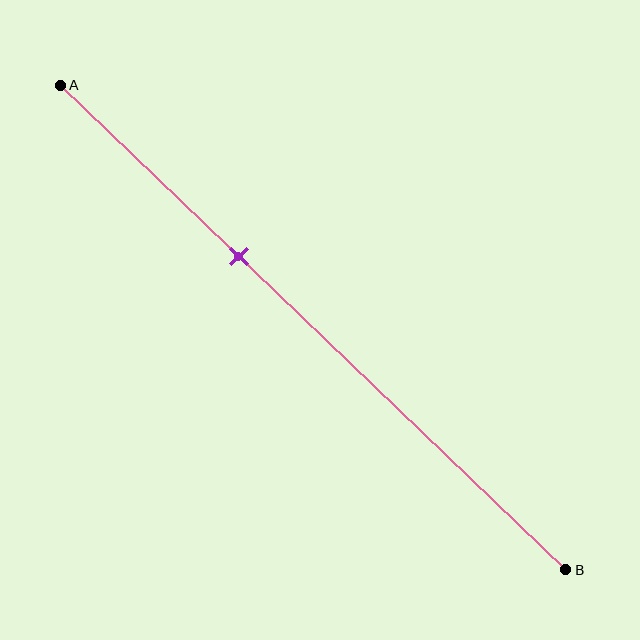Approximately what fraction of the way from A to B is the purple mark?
The purple mark is approximately 35% of the way from A to B.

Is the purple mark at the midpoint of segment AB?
No, the mark is at about 35% from A, not at the 50% midpoint.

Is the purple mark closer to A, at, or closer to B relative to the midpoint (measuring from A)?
The purple mark is closer to point A than the midpoint of segment AB.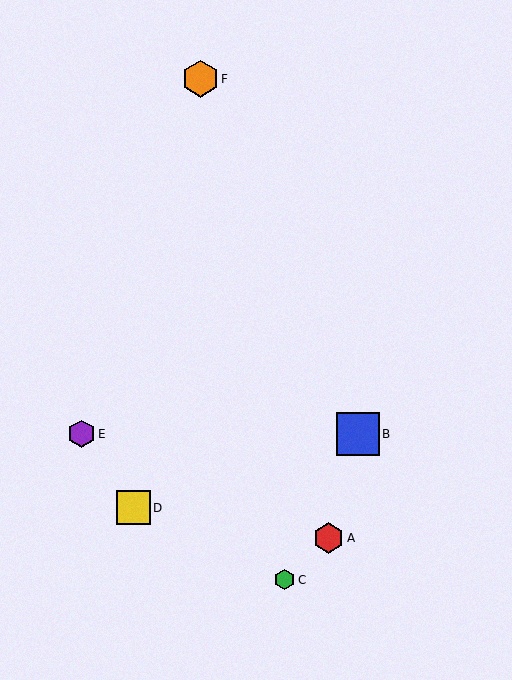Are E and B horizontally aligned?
Yes, both are at y≈434.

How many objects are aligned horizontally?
2 objects (B, E) are aligned horizontally.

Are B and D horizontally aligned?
No, B is at y≈434 and D is at y≈508.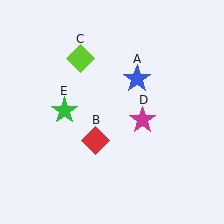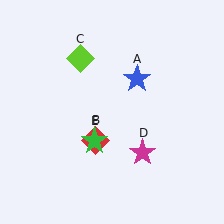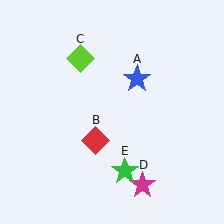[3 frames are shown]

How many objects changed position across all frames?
2 objects changed position: magenta star (object D), green star (object E).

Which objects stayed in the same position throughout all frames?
Blue star (object A) and red diamond (object B) and lime diamond (object C) remained stationary.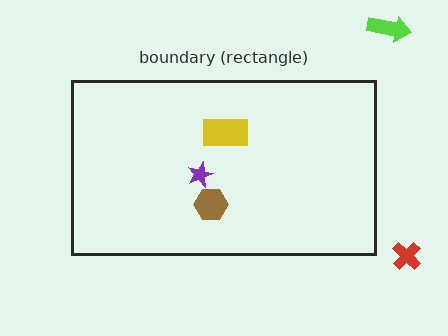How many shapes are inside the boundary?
3 inside, 2 outside.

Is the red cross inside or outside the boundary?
Outside.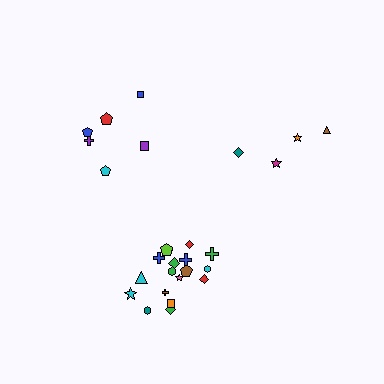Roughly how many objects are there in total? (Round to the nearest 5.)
Roughly 30 objects in total.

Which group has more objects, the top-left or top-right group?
The top-left group.